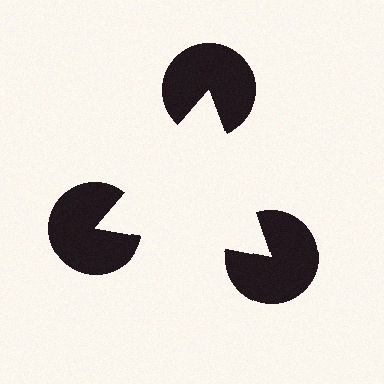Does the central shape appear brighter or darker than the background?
It typically appears slightly brighter than the background, even though no actual brightness change is drawn.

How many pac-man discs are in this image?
There are 3 — one at each vertex of the illusory triangle.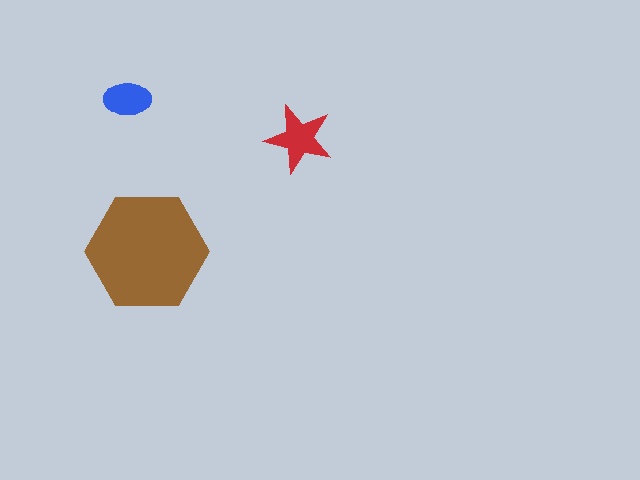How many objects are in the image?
There are 3 objects in the image.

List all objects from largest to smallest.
The brown hexagon, the red star, the blue ellipse.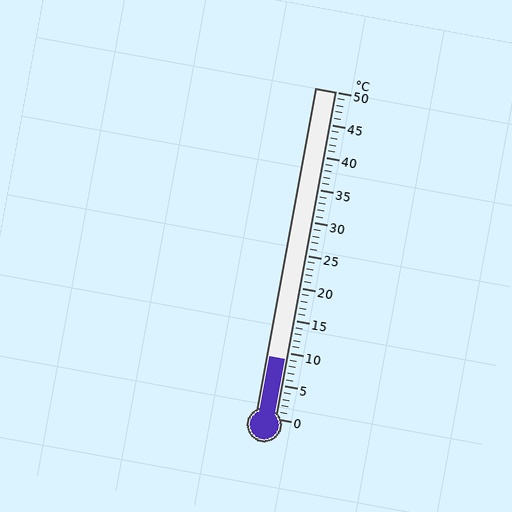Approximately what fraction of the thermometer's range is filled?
The thermometer is filled to approximately 20% of its range.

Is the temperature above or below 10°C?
The temperature is below 10°C.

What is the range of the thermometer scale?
The thermometer scale ranges from 0°C to 50°C.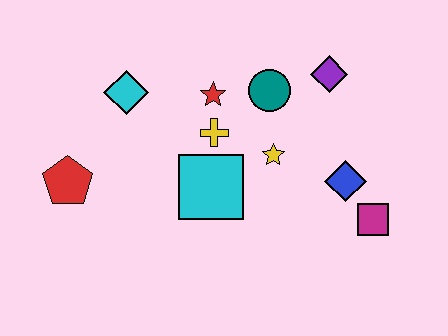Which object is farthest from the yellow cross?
The magenta square is farthest from the yellow cross.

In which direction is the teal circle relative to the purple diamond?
The teal circle is to the left of the purple diamond.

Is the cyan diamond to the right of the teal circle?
No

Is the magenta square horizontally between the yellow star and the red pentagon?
No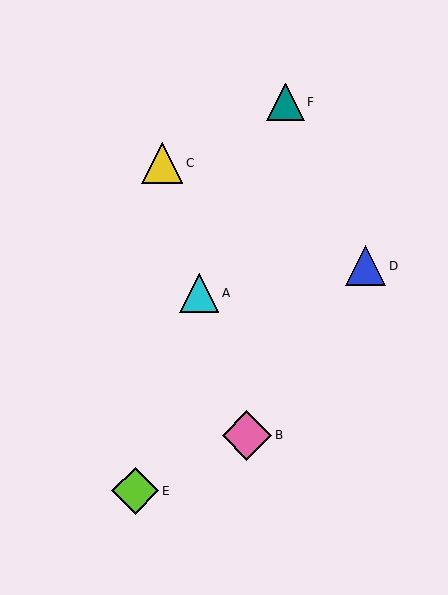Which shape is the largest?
The pink diamond (labeled B) is the largest.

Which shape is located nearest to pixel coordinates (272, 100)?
The teal triangle (labeled F) at (286, 102) is nearest to that location.